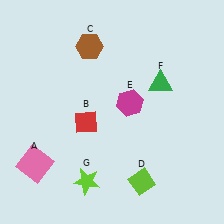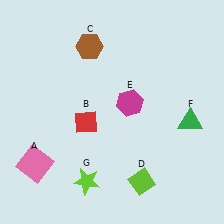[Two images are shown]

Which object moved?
The green triangle (F) moved down.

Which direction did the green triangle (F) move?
The green triangle (F) moved down.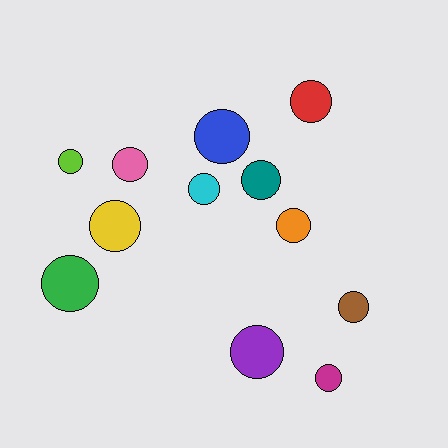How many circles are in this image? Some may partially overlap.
There are 12 circles.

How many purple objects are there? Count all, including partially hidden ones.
There is 1 purple object.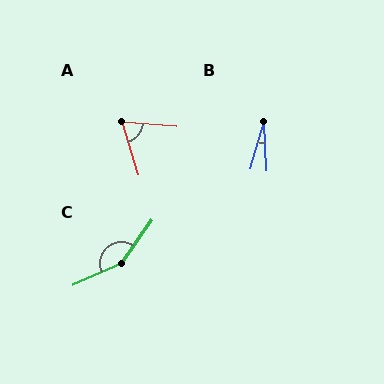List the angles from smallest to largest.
B (19°), A (69°), C (149°).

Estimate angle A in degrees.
Approximately 69 degrees.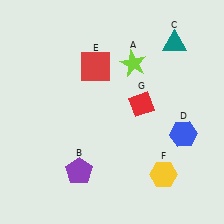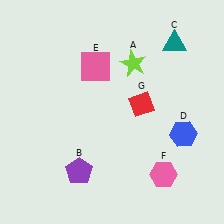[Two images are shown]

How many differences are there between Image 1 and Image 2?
There are 2 differences between the two images.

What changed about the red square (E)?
In Image 1, E is red. In Image 2, it changed to pink.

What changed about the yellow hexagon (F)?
In Image 1, F is yellow. In Image 2, it changed to pink.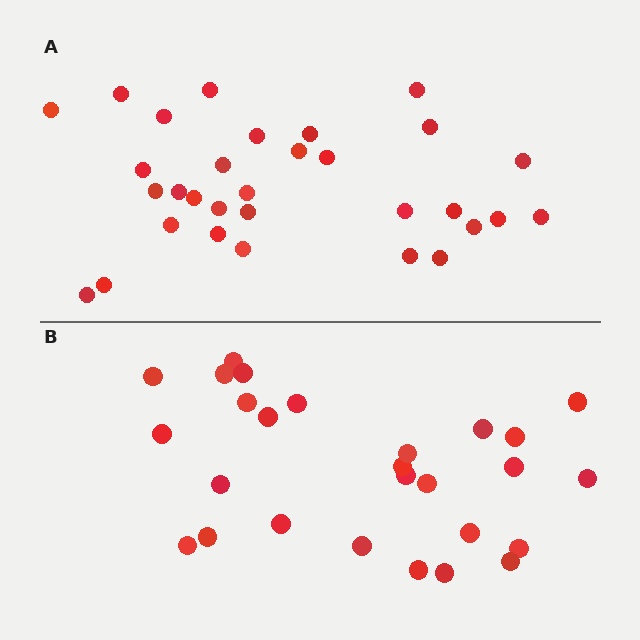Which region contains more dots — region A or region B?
Region A (the top region) has more dots.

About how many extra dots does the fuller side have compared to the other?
Region A has about 4 more dots than region B.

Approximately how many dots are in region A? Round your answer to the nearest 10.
About 30 dots. (The exact count is 31, which rounds to 30.)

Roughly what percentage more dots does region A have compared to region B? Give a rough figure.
About 15% more.